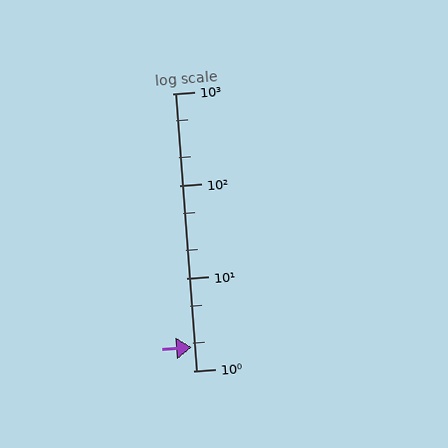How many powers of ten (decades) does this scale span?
The scale spans 3 decades, from 1 to 1000.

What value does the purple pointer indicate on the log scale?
The pointer indicates approximately 1.8.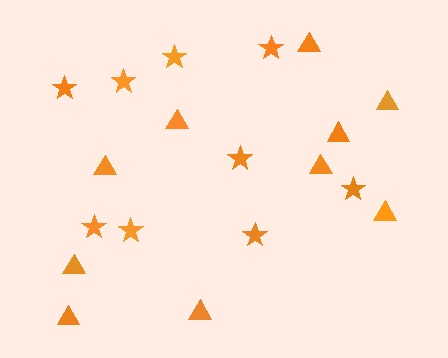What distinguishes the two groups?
There are 2 groups: one group of stars (9) and one group of triangles (10).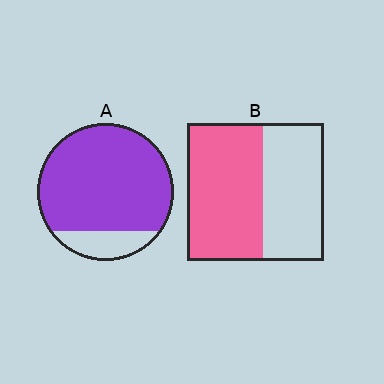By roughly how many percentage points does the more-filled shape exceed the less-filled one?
By roughly 30 percentage points (A over B).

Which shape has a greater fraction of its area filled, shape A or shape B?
Shape A.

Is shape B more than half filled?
Yes.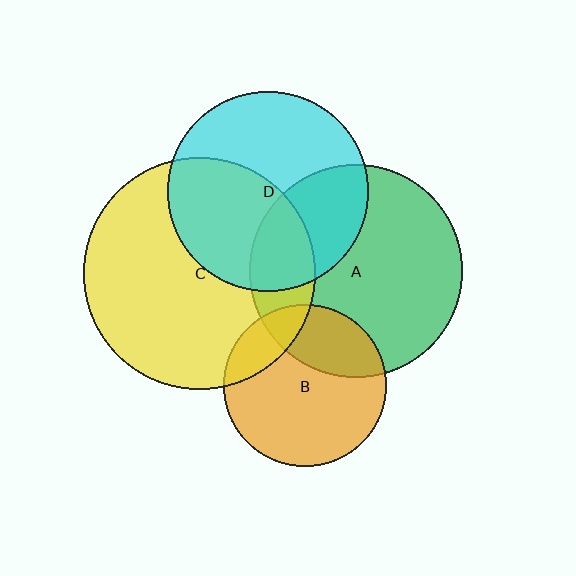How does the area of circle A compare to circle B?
Approximately 1.7 times.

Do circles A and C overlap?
Yes.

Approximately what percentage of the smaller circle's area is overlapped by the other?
Approximately 20%.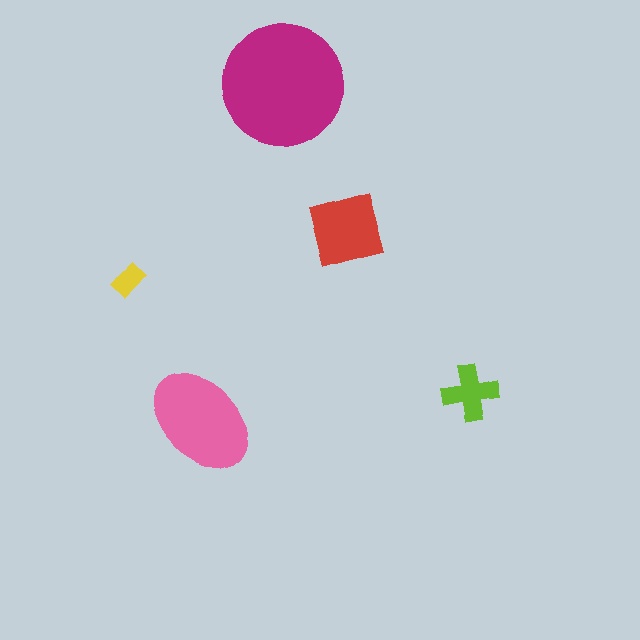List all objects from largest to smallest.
The magenta circle, the pink ellipse, the red square, the lime cross, the yellow rectangle.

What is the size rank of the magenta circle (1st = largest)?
1st.